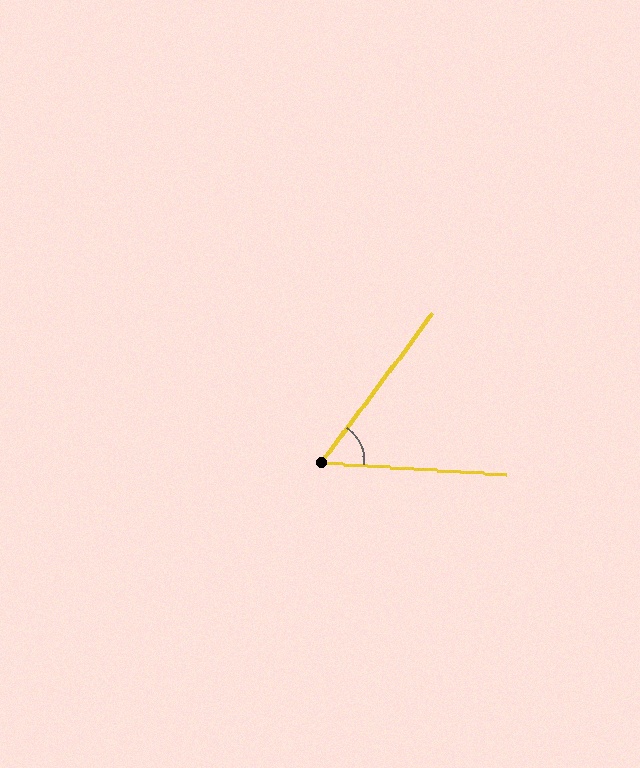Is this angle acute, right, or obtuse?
It is acute.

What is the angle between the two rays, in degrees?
Approximately 57 degrees.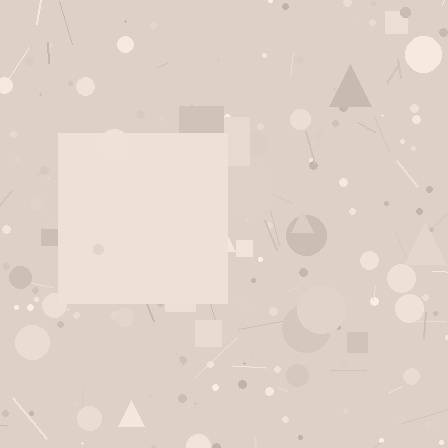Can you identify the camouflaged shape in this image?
The camouflaged shape is a square.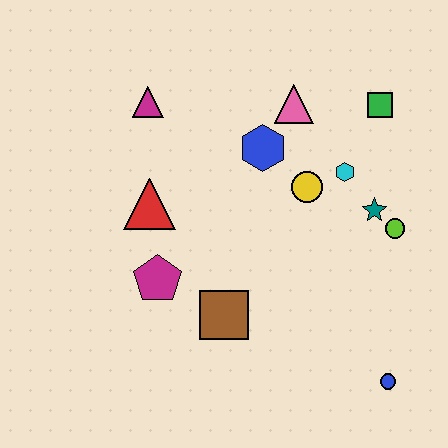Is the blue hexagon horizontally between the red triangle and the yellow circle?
Yes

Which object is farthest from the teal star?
The magenta triangle is farthest from the teal star.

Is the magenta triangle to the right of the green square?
No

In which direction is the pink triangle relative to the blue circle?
The pink triangle is above the blue circle.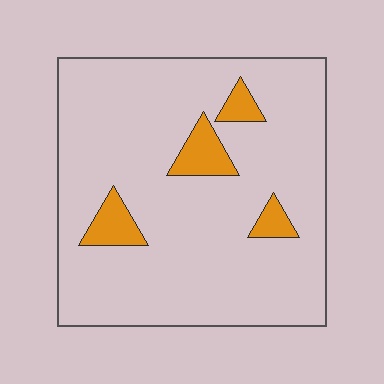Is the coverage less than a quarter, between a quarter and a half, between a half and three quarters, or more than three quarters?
Less than a quarter.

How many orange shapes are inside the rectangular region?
4.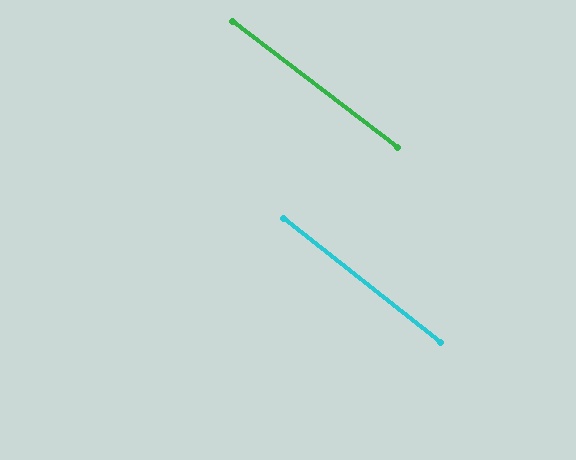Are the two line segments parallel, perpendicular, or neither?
Parallel — their directions differ by only 1.1°.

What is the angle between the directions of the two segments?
Approximately 1 degree.